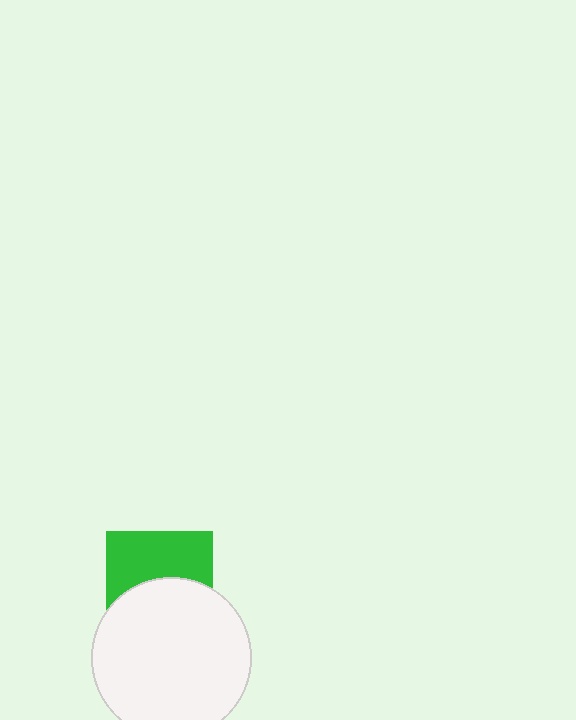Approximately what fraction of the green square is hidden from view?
Roughly 50% of the green square is hidden behind the white circle.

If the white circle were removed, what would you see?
You would see the complete green square.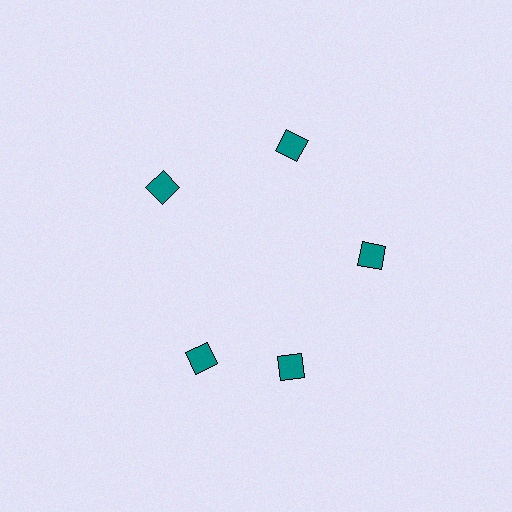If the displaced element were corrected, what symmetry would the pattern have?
It would have 5-fold rotational symmetry — the pattern would map onto itself every 72 degrees.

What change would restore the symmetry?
The symmetry would be restored by rotating it back into even spacing with its neighbors so that all 5 diamonds sit at equal angles and equal distance from the center.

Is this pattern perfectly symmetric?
No. The 5 teal diamonds are arranged in a ring, but one element near the 8 o'clock position is rotated out of alignment along the ring, breaking the 5-fold rotational symmetry.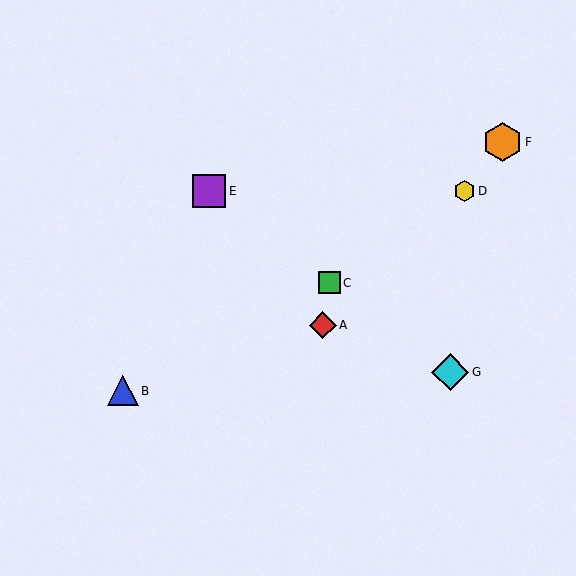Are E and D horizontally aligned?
Yes, both are at y≈191.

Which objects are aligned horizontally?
Objects D, E are aligned horizontally.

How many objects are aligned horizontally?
2 objects (D, E) are aligned horizontally.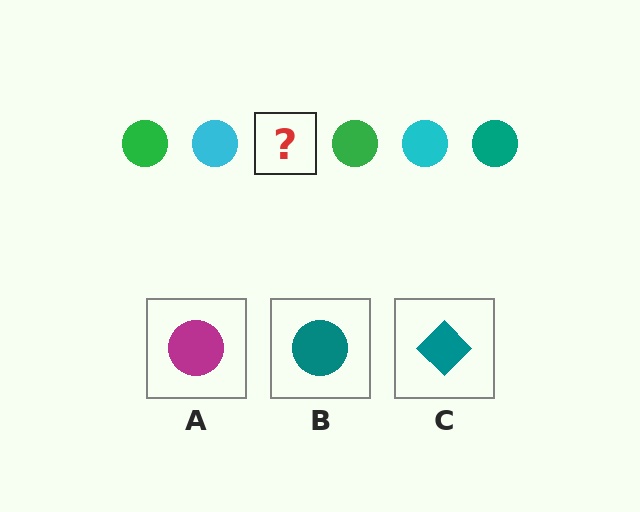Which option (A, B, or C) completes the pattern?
B.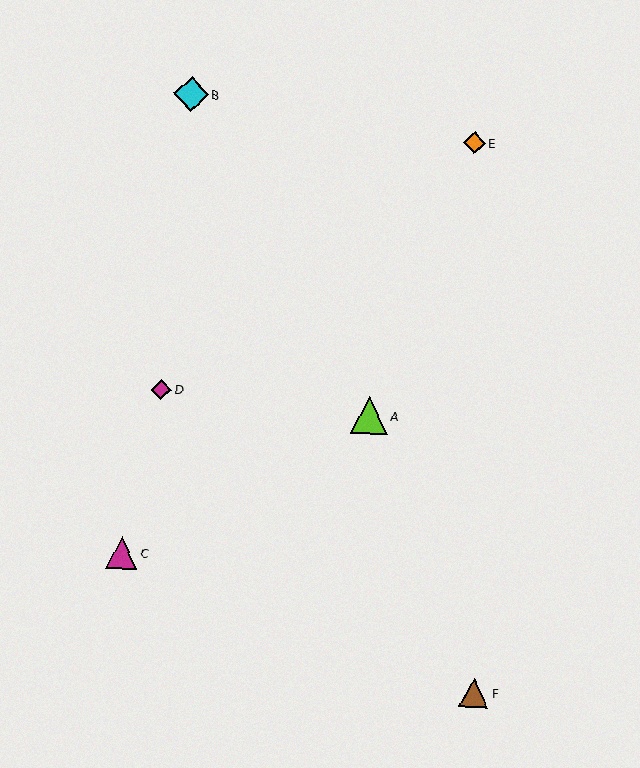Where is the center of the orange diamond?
The center of the orange diamond is at (474, 143).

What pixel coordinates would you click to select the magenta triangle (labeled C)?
Click at (121, 553) to select the magenta triangle C.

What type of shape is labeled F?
Shape F is a brown triangle.